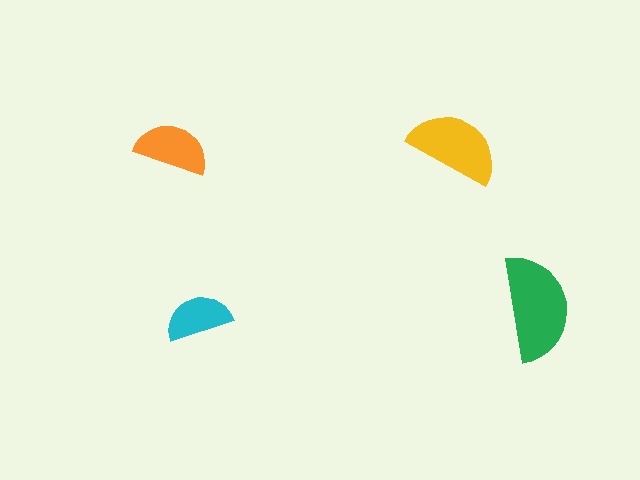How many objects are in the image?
There are 4 objects in the image.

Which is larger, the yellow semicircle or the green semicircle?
The green one.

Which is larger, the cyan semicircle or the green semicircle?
The green one.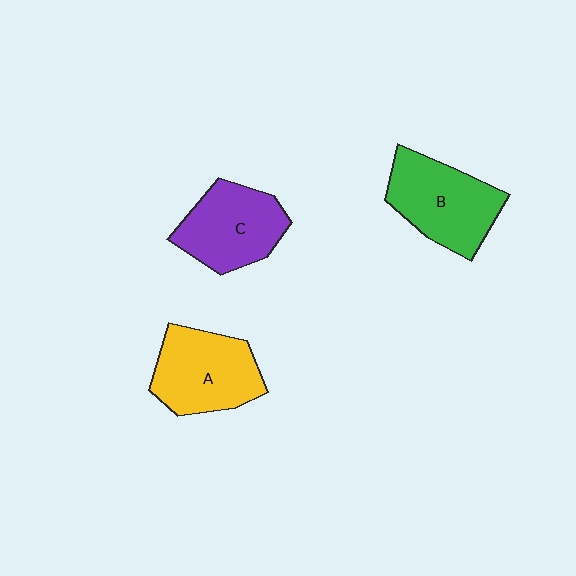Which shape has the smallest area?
Shape C (purple).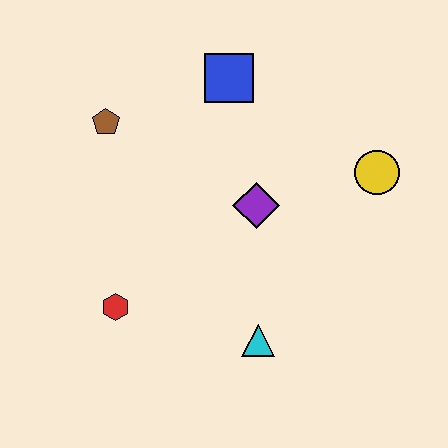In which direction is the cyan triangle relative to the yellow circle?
The cyan triangle is below the yellow circle.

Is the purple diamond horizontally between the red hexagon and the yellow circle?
Yes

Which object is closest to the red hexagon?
The cyan triangle is closest to the red hexagon.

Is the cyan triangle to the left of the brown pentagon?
No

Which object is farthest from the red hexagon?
The yellow circle is farthest from the red hexagon.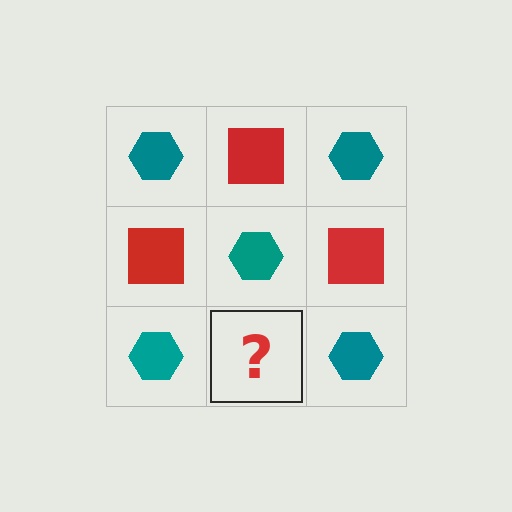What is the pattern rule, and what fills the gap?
The rule is that it alternates teal hexagon and red square in a checkerboard pattern. The gap should be filled with a red square.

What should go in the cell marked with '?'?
The missing cell should contain a red square.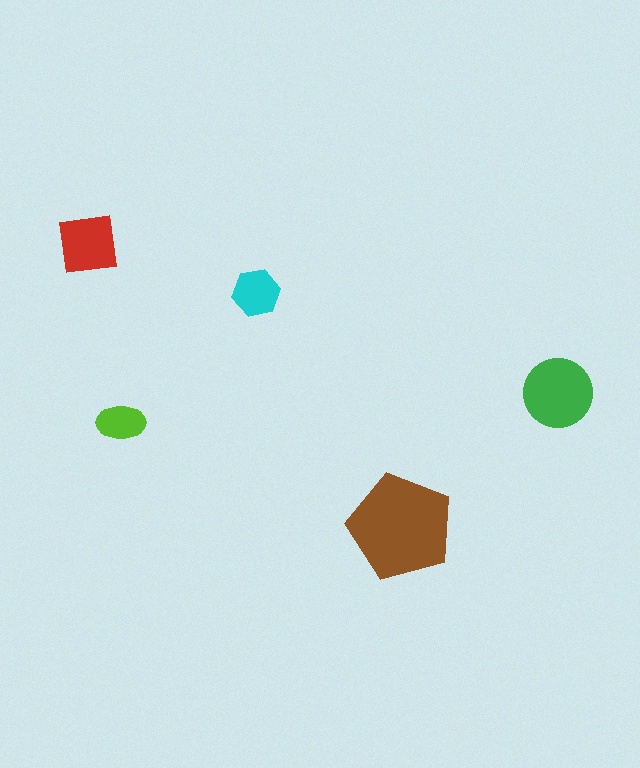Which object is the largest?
The brown pentagon.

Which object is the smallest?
The lime ellipse.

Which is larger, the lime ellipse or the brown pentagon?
The brown pentagon.